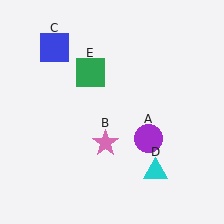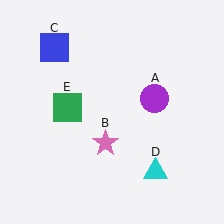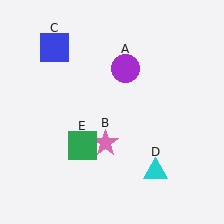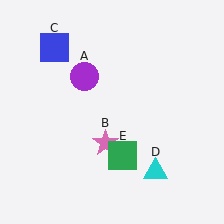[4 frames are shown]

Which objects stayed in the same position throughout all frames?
Pink star (object B) and blue square (object C) and cyan triangle (object D) remained stationary.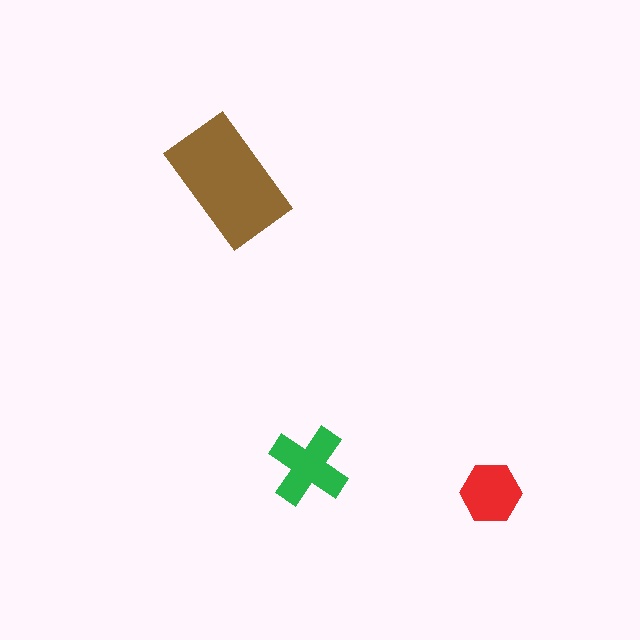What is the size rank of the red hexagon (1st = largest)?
3rd.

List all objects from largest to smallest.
The brown rectangle, the green cross, the red hexagon.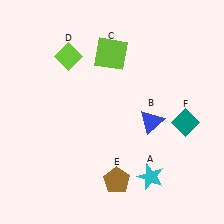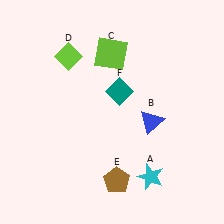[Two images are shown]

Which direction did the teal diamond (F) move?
The teal diamond (F) moved left.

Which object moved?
The teal diamond (F) moved left.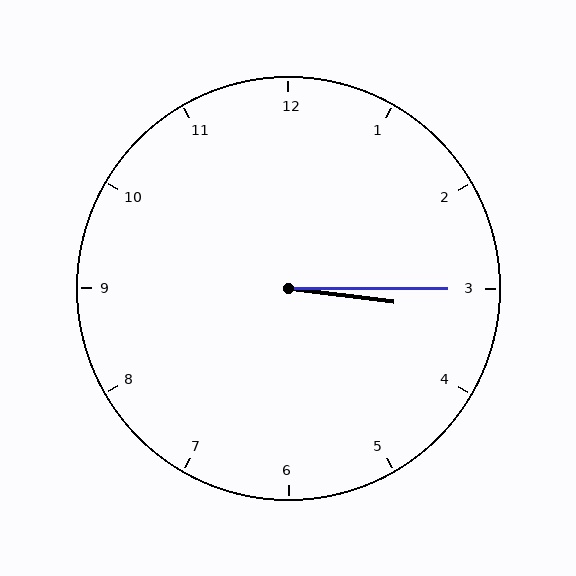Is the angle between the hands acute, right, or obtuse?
It is acute.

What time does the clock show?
3:15.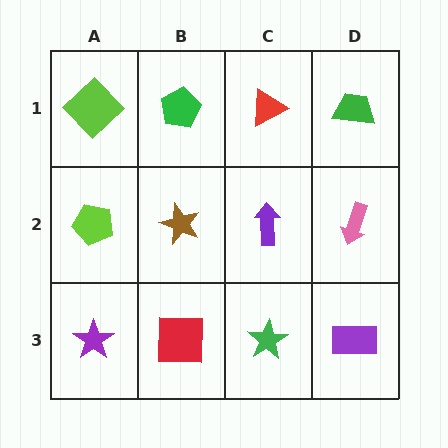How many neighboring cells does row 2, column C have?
4.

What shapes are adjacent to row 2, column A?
A lime diamond (row 1, column A), a purple star (row 3, column A), a brown star (row 2, column B).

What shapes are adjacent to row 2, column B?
A green pentagon (row 1, column B), a red square (row 3, column B), a lime pentagon (row 2, column A), a purple arrow (row 2, column C).